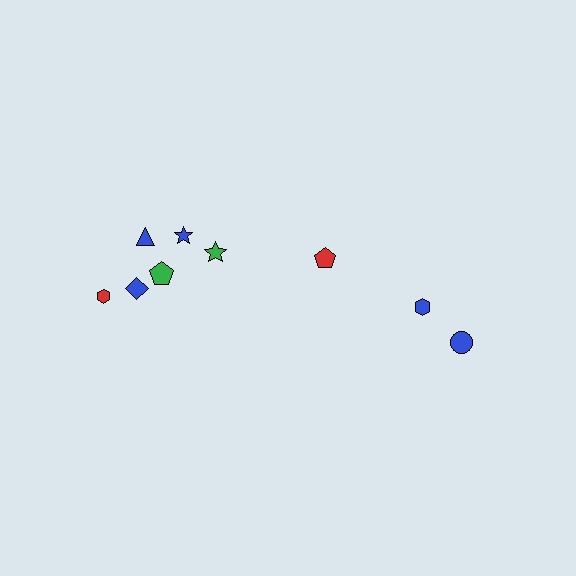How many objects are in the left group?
There are 6 objects.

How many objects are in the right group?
There are 3 objects.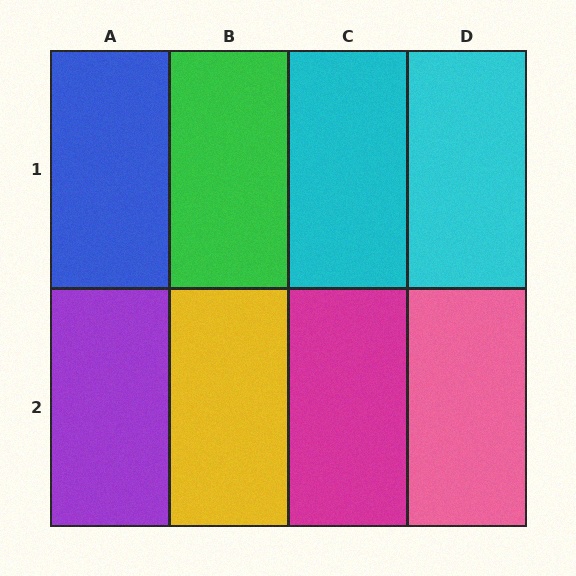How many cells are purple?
1 cell is purple.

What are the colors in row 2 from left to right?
Purple, yellow, magenta, pink.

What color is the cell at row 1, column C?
Cyan.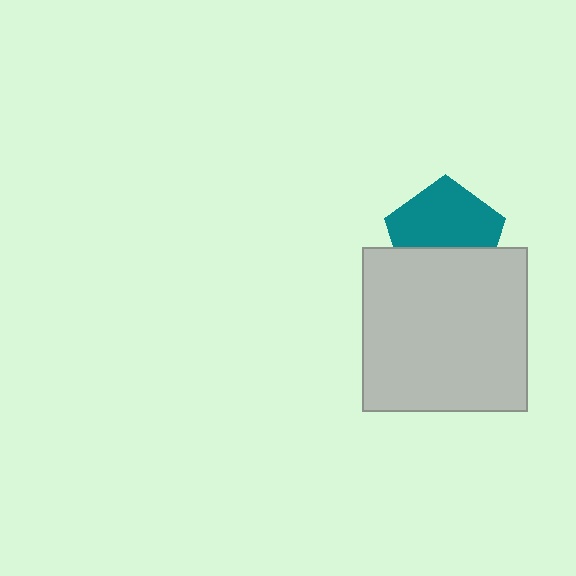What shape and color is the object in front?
The object in front is a light gray square.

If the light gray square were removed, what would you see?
You would see the complete teal pentagon.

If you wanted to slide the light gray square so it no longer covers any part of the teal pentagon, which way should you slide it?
Slide it down — that is the most direct way to separate the two shapes.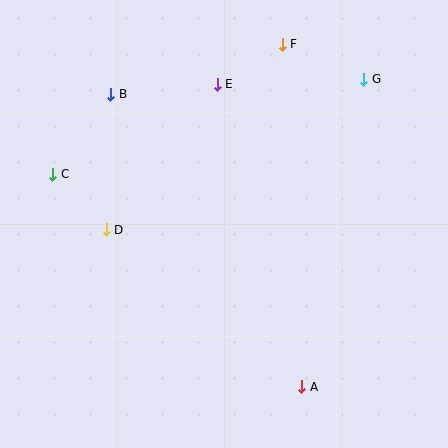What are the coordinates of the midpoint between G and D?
The midpoint between G and D is at (235, 155).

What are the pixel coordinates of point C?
Point C is at (53, 174).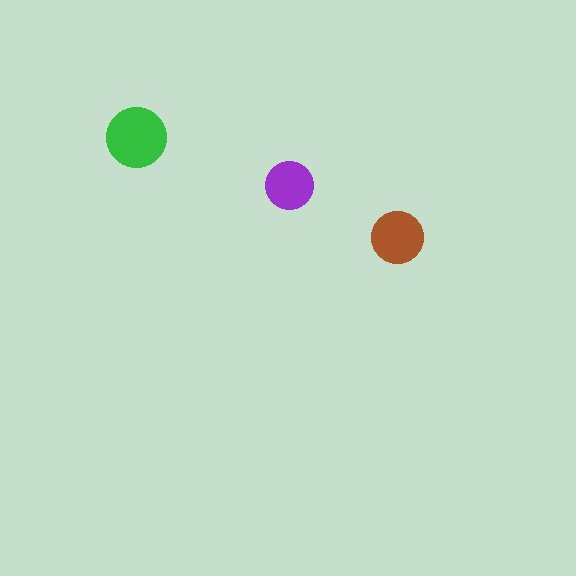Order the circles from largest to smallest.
the green one, the brown one, the purple one.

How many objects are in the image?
There are 3 objects in the image.